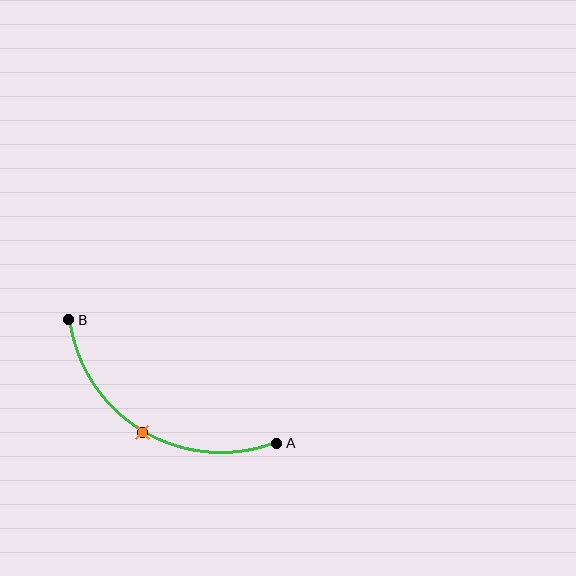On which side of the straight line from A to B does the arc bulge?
The arc bulges below the straight line connecting A and B.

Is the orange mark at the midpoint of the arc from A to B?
Yes. The orange mark lies on the arc at equal arc-length from both A and B — it is the arc midpoint.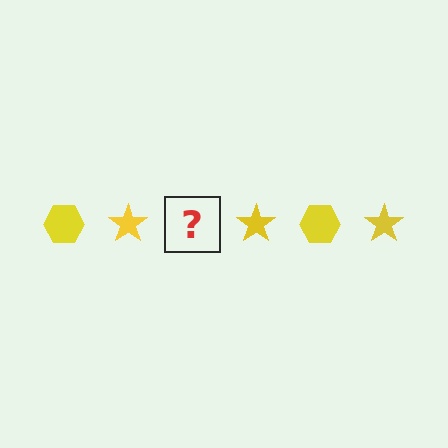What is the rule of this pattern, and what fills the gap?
The rule is that the pattern cycles through hexagon, star shapes in yellow. The gap should be filled with a yellow hexagon.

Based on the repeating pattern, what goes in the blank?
The blank should be a yellow hexagon.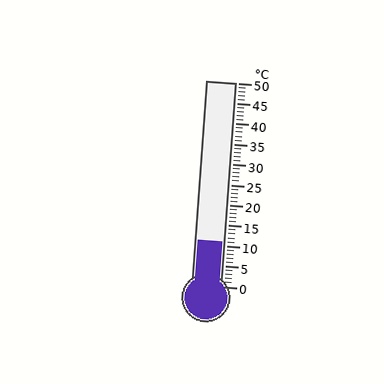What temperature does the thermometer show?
The thermometer shows approximately 11°C.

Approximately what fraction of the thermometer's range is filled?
The thermometer is filled to approximately 20% of its range.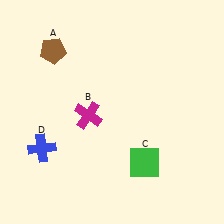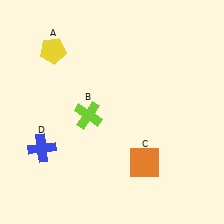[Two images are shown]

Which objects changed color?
A changed from brown to yellow. B changed from magenta to lime. C changed from green to orange.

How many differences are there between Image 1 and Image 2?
There are 3 differences between the two images.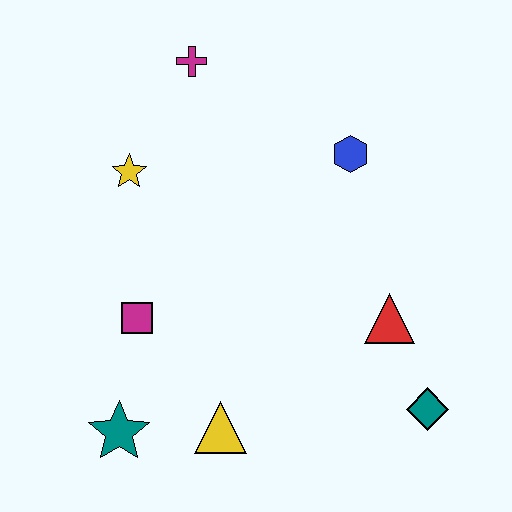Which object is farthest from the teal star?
The magenta cross is farthest from the teal star.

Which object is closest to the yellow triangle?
The teal star is closest to the yellow triangle.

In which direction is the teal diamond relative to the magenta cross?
The teal diamond is below the magenta cross.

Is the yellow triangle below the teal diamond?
Yes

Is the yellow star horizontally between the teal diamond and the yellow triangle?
No